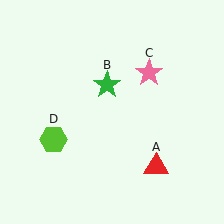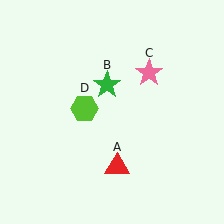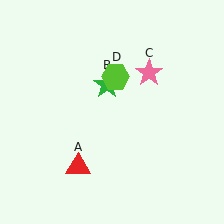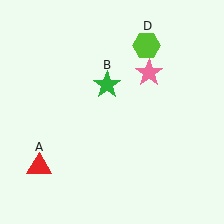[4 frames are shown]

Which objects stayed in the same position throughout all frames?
Green star (object B) and pink star (object C) remained stationary.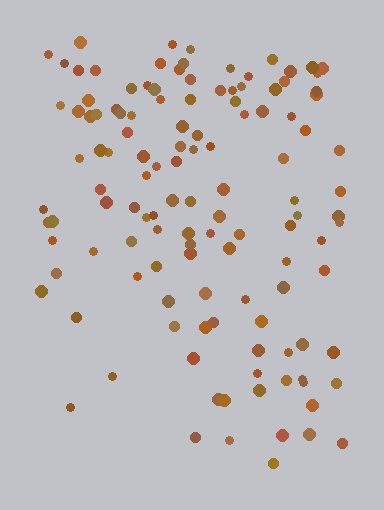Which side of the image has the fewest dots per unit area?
The bottom.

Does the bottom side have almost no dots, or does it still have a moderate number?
Still a moderate number, just noticeably fewer than the top.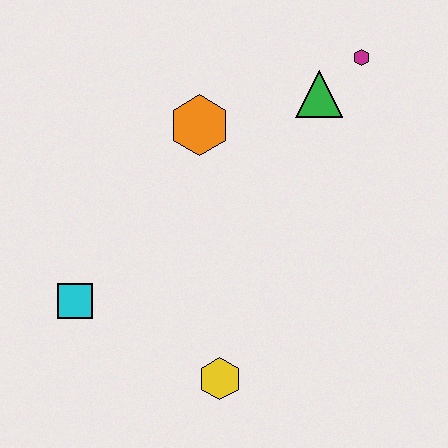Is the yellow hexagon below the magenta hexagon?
Yes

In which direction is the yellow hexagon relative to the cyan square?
The yellow hexagon is to the right of the cyan square.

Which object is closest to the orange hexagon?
The green triangle is closest to the orange hexagon.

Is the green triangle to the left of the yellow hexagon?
No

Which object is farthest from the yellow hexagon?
The magenta hexagon is farthest from the yellow hexagon.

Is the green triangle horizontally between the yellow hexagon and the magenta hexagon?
Yes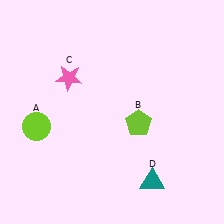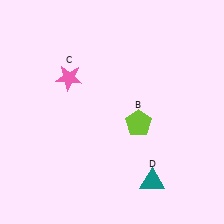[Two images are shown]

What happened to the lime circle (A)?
The lime circle (A) was removed in Image 2. It was in the bottom-left area of Image 1.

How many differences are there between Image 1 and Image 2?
There is 1 difference between the two images.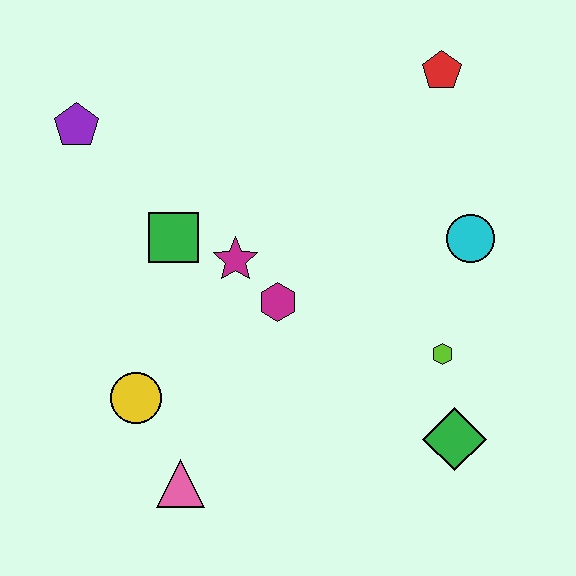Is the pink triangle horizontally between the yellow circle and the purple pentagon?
No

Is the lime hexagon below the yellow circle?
No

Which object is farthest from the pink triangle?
The red pentagon is farthest from the pink triangle.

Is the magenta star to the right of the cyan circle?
No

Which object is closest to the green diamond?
The lime hexagon is closest to the green diamond.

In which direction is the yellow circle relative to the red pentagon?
The yellow circle is below the red pentagon.